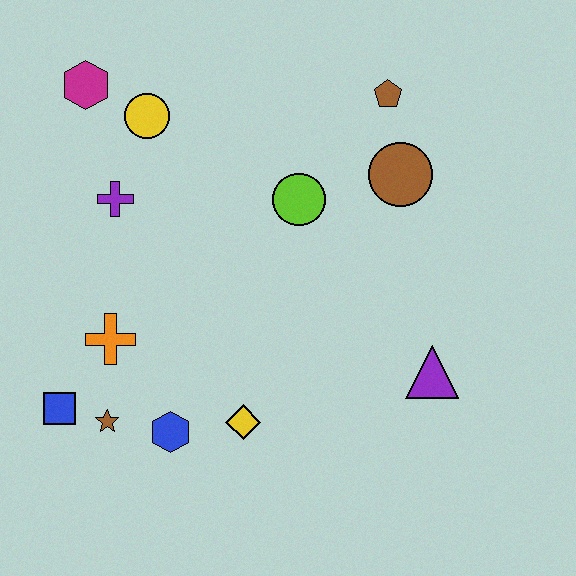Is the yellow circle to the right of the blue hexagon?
No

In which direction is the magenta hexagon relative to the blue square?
The magenta hexagon is above the blue square.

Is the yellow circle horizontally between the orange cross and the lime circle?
Yes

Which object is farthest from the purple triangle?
The magenta hexagon is farthest from the purple triangle.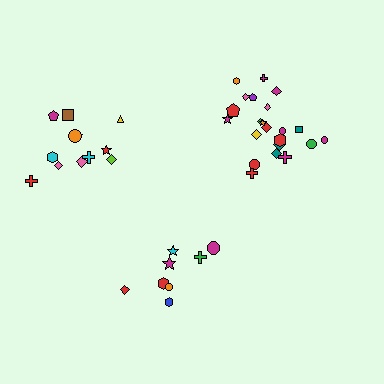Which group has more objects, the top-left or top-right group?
The top-right group.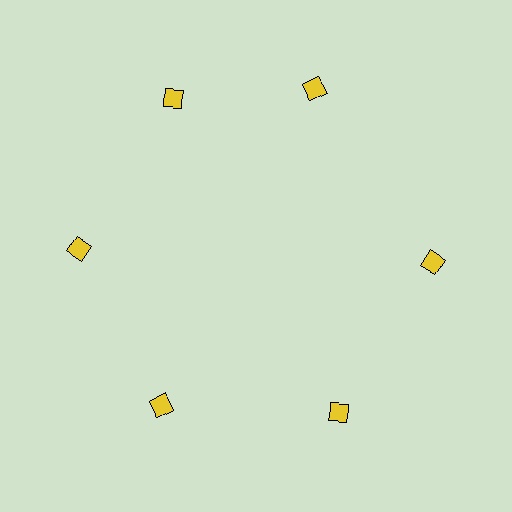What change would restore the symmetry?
The symmetry would be restored by rotating it back into even spacing with its neighbors so that all 6 diamonds sit at equal angles and equal distance from the center.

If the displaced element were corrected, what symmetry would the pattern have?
It would have 6-fold rotational symmetry — the pattern would map onto itself every 60 degrees.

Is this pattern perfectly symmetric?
No. The 6 yellow diamonds are arranged in a ring, but one element near the 1 o'clock position is rotated out of alignment along the ring, breaking the 6-fold rotational symmetry.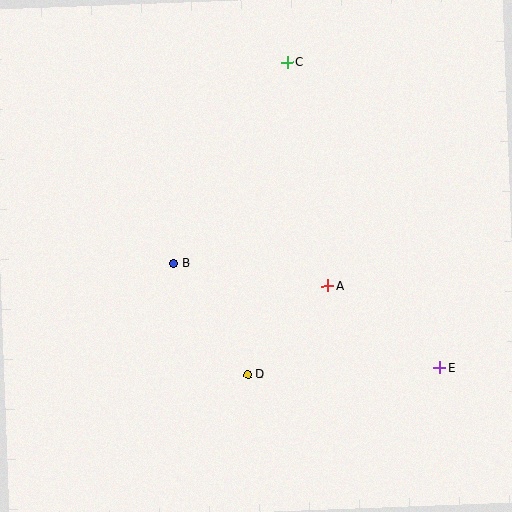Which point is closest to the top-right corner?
Point C is closest to the top-right corner.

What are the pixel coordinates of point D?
Point D is at (248, 375).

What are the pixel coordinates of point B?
Point B is at (174, 263).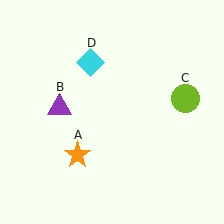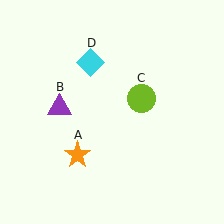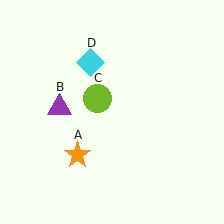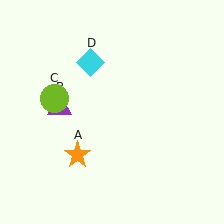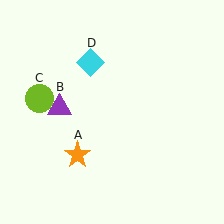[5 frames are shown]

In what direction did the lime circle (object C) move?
The lime circle (object C) moved left.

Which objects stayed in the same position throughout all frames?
Orange star (object A) and purple triangle (object B) and cyan diamond (object D) remained stationary.